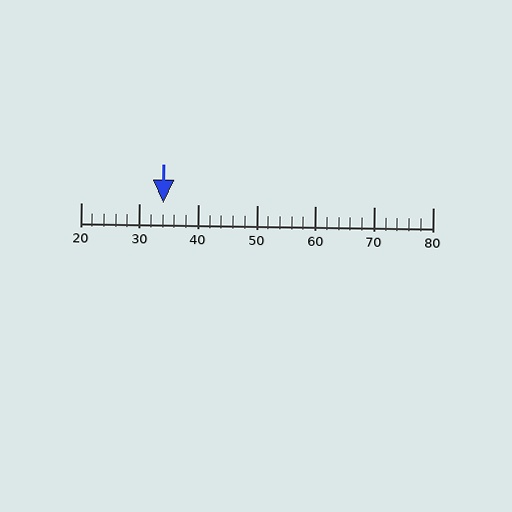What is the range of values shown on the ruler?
The ruler shows values from 20 to 80.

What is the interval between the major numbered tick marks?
The major tick marks are spaced 10 units apart.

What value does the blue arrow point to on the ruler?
The blue arrow points to approximately 34.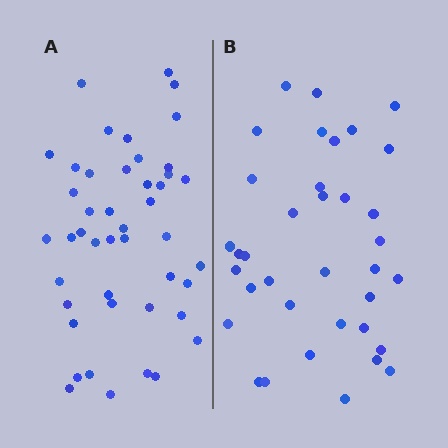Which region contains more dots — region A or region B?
Region A (the left region) has more dots.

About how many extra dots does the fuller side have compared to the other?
Region A has roughly 8 or so more dots than region B.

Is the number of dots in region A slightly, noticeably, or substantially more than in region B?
Region A has noticeably more, but not dramatically so. The ratio is roughly 1.2 to 1.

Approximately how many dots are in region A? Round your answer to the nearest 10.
About 40 dots. (The exact count is 45, which rounds to 40.)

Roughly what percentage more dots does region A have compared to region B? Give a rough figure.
About 25% more.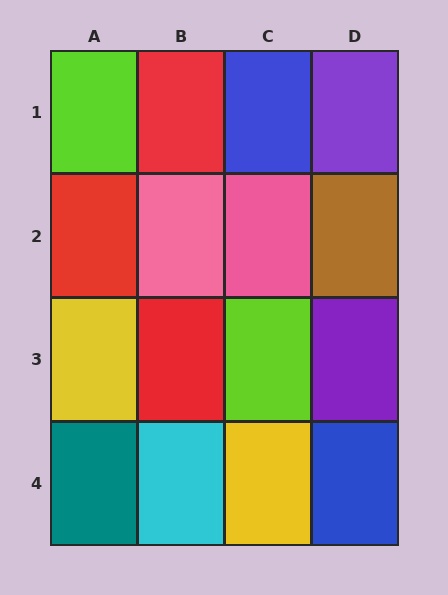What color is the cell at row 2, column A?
Red.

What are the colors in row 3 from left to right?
Yellow, red, lime, purple.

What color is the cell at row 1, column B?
Red.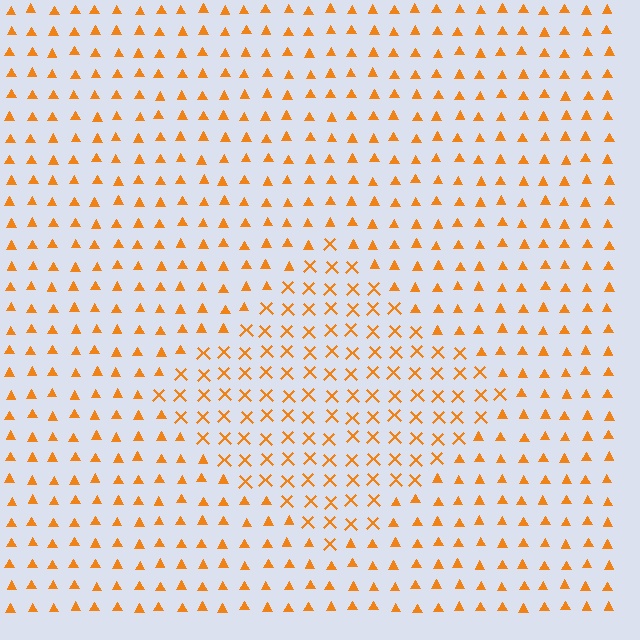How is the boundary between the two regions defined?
The boundary is defined by a change in element shape: X marks inside vs. triangles outside. All elements share the same color and spacing.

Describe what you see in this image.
The image is filled with small orange elements arranged in a uniform grid. A diamond-shaped region contains X marks, while the surrounding area contains triangles. The boundary is defined purely by the change in element shape.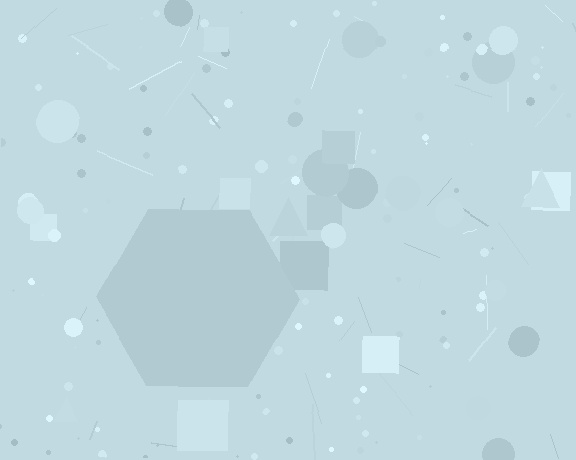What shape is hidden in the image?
A hexagon is hidden in the image.